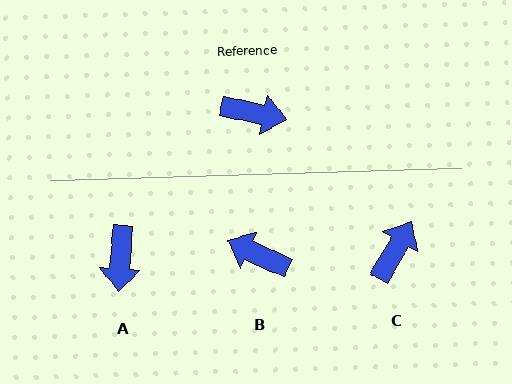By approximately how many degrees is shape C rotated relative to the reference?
Approximately 71 degrees counter-clockwise.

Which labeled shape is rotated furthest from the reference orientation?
B, about 167 degrees away.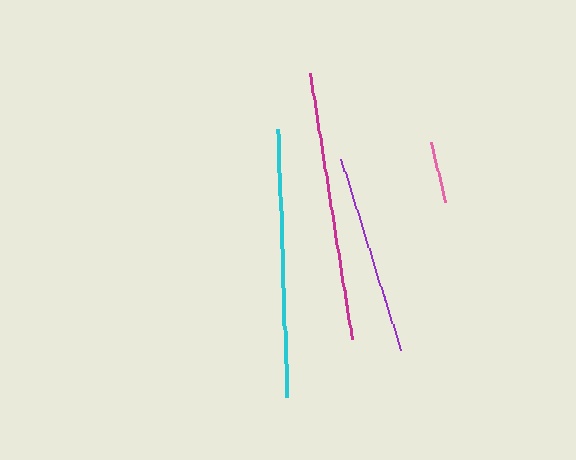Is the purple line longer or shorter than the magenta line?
The magenta line is longer than the purple line.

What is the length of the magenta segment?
The magenta segment is approximately 270 pixels long.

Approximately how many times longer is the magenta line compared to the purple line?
The magenta line is approximately 1.3 times the length of the purple line.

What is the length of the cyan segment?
The cyan segment is approximately 267 pixels long.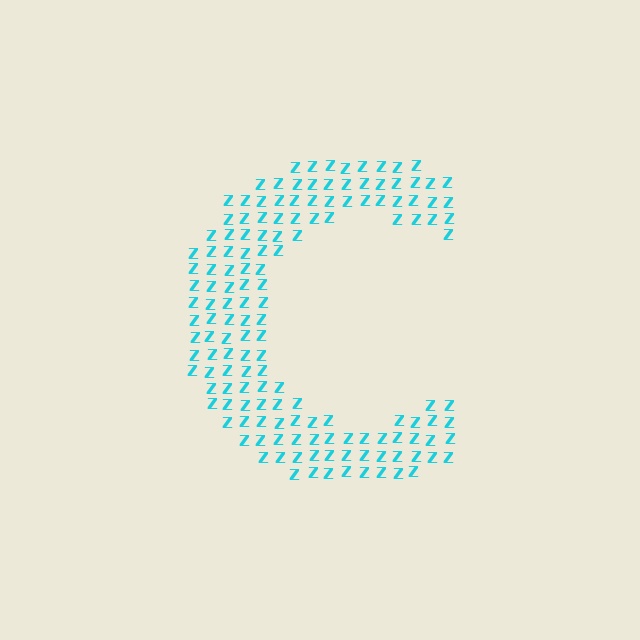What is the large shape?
The large shape is the letter C.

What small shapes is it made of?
It is made of small letter Z's.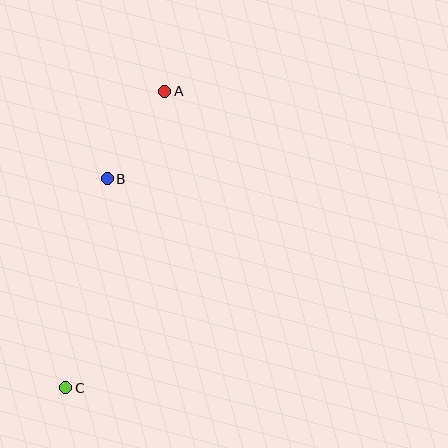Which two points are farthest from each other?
Points A and C are farthest from each other.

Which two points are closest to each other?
Points A and B are closest to each other.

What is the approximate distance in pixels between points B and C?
The distance between B and C is approximately 213 pixels.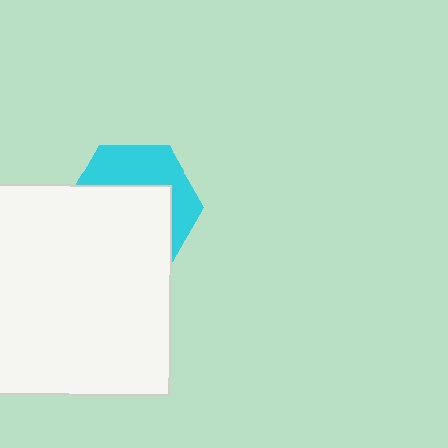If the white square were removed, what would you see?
You would see the complete cyan hexagon.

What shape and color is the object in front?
The object in front is a white square.